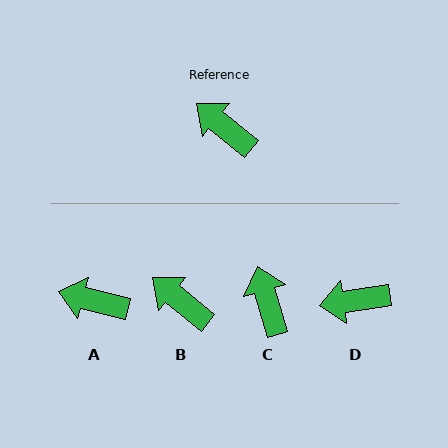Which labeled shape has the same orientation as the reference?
B.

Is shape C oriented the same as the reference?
No, it is off by about 34 degrees.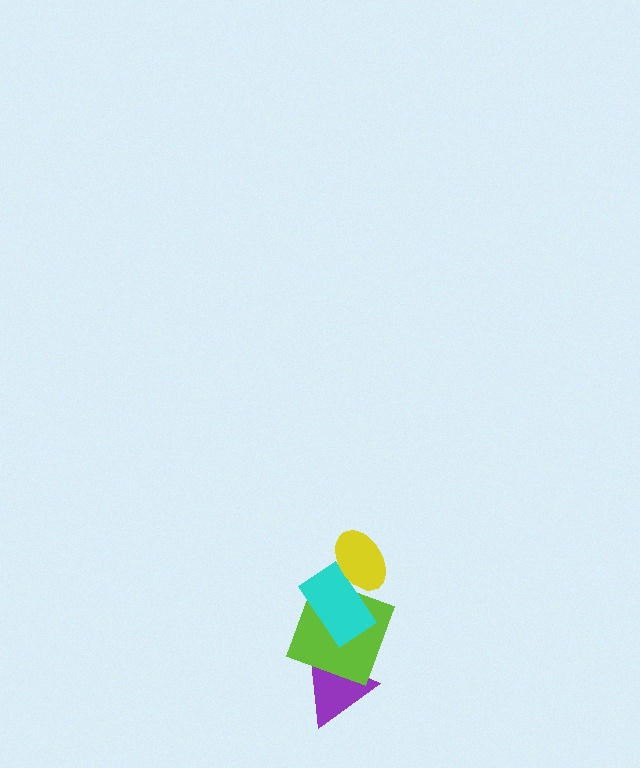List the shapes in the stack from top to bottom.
From top to bottom: the yellow ellipse, the cyan rectangle, the lime square, the purple triangle.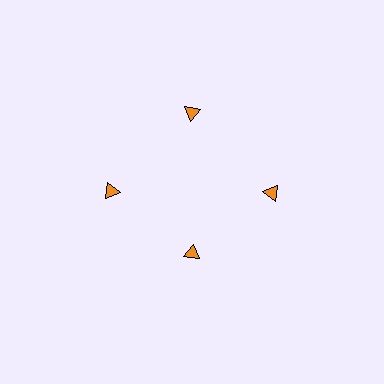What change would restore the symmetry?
The symmetry would be restored by moving it outward, back onto the ring so that all 4 triangles sit at equal angles and equal distance from the center.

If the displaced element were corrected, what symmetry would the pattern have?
It would have 4-fold rotational symmetry — the pattern would map onto itself every 90 degrees.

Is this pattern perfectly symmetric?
No. The 4 orange triangles are arranged in a ring, but one element near the 6 o'clock position is pulled inward toward the center, breaking the 4-fold rotational symmetry.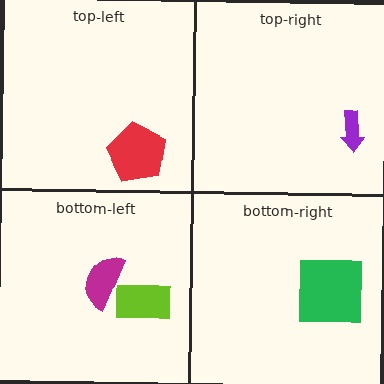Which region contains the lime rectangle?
The bottom-left region.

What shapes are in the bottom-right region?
The green square.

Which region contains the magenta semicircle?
The bottom-left region.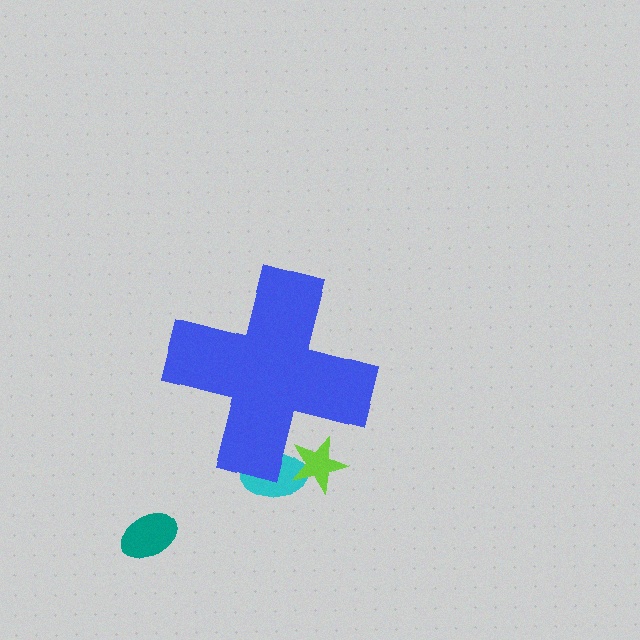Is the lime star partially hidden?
Yes, the lime star is partially hidden behind the blue cross.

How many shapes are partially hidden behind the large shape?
2 shapes are partially hidden.